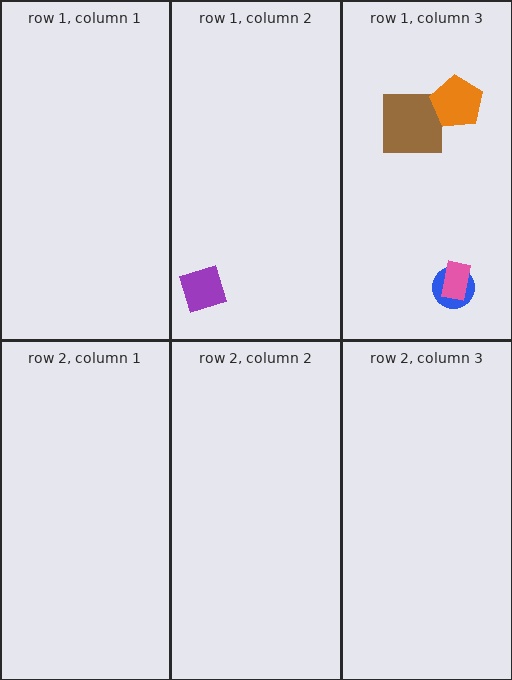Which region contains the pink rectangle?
The row 1, column 3 region.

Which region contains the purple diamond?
The row 1, column 2 region.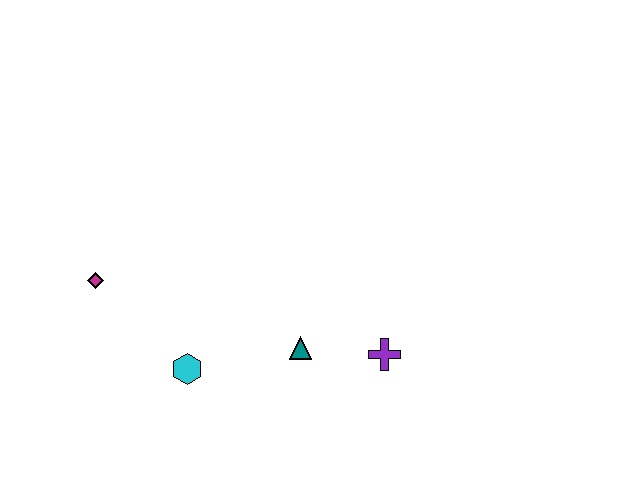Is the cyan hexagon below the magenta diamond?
Yes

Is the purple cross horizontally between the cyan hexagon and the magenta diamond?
No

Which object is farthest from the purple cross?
The magenta diamond is farthest from the purple cross.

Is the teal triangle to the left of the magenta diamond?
No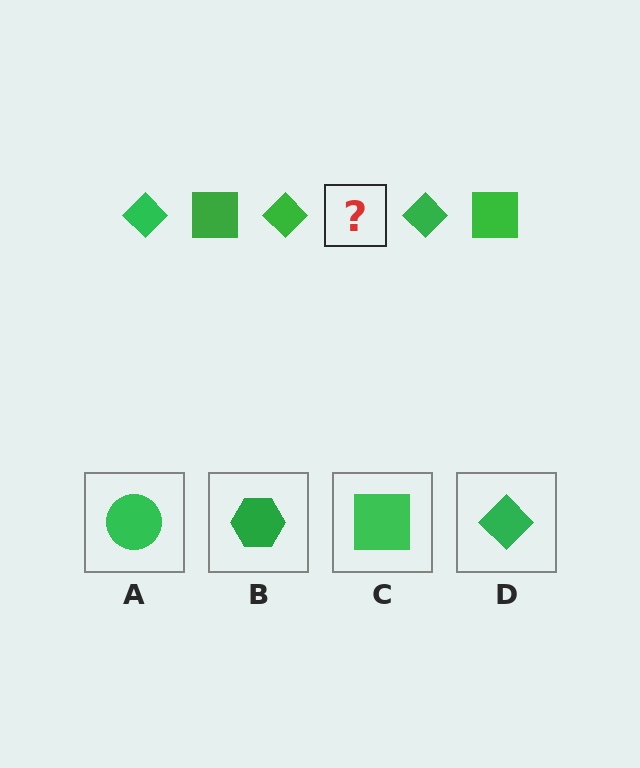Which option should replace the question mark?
Option C.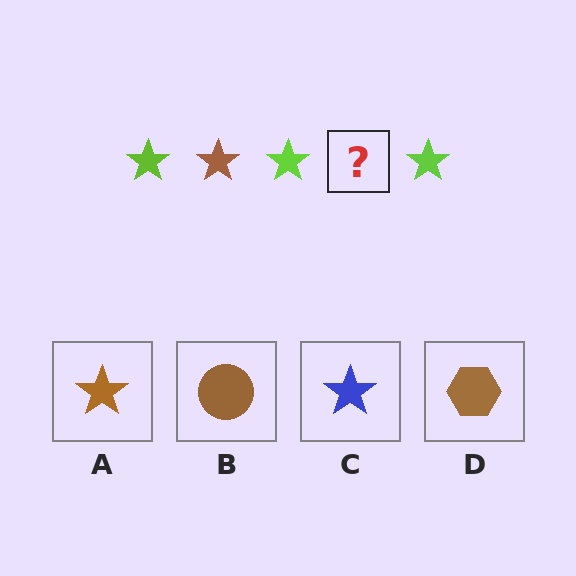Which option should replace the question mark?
Option A.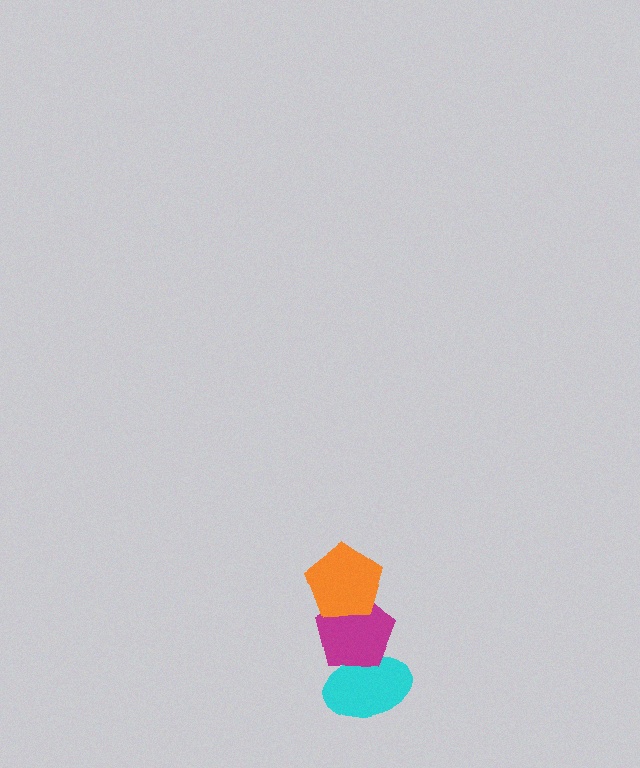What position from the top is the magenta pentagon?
The magenta pentagon is 2nd from the top.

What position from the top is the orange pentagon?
The orange pentagon is 1st from the top.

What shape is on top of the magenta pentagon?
The orange pentagon is on top of the magenta pentagon.